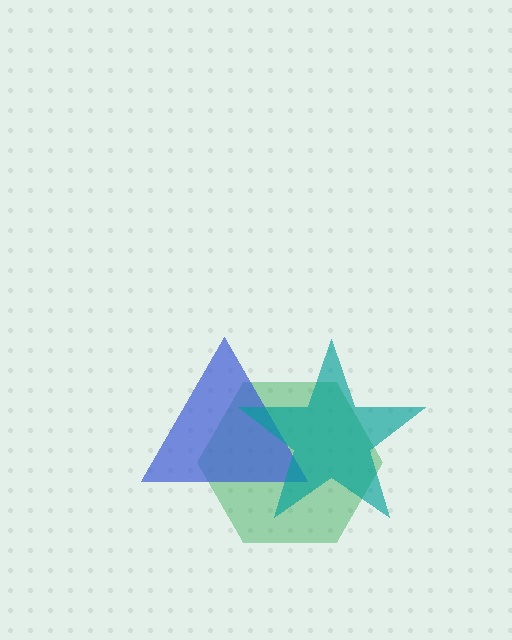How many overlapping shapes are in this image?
There are 3 overlapping shapes in the image.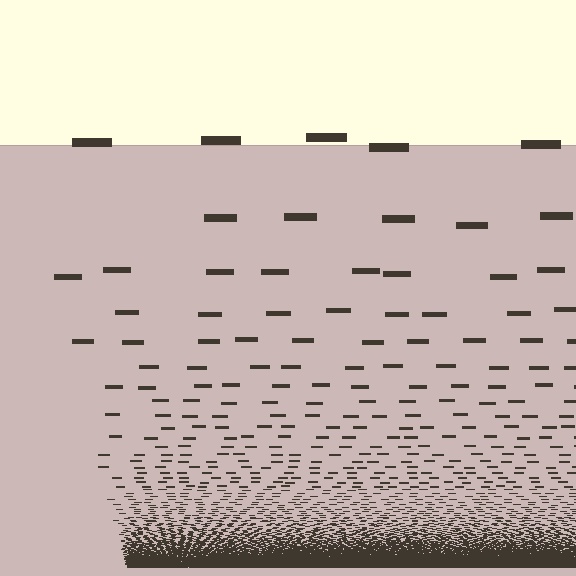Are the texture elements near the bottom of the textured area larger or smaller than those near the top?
Smaller. The gradient is inverted — elements near the bottom are smaller and denser.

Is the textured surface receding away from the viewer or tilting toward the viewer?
The surface appears to tilt toward the viewer. Texture elements get larger and sparser toward the top.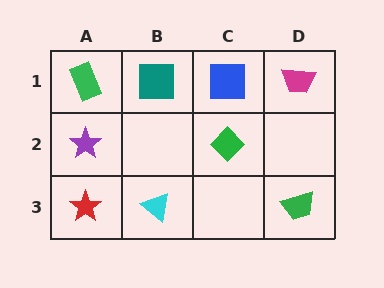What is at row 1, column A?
A green rectangle.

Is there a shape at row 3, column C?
No, that cell is empty.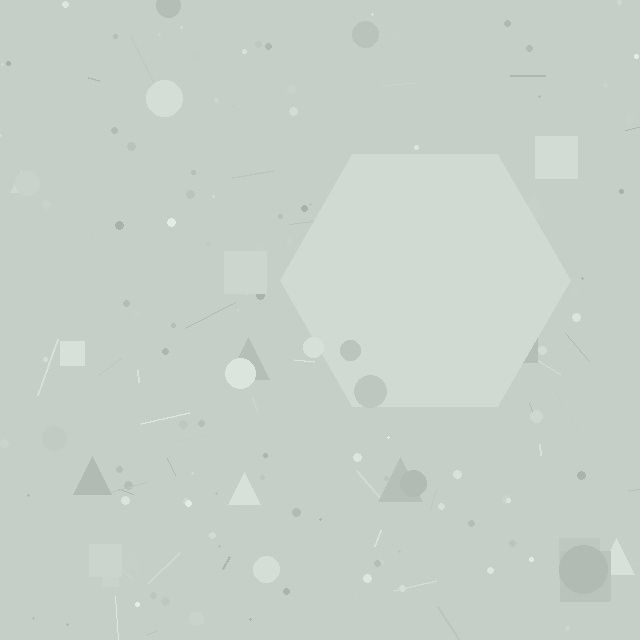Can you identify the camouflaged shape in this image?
The camouflaged shape is a hexagon.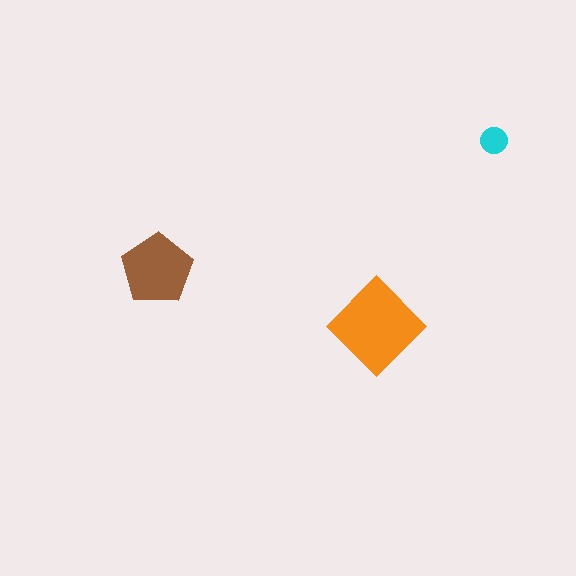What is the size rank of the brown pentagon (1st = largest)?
2nd.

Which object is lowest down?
The orange diamond is bottommost.